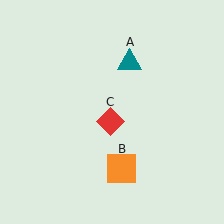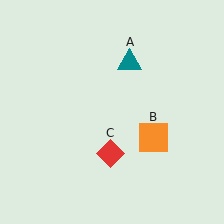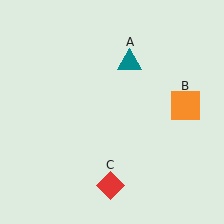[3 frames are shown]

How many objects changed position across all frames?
2 objects changed position: orange square (object B), red diamond (object C).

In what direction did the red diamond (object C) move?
The red diamond (object C) moved down.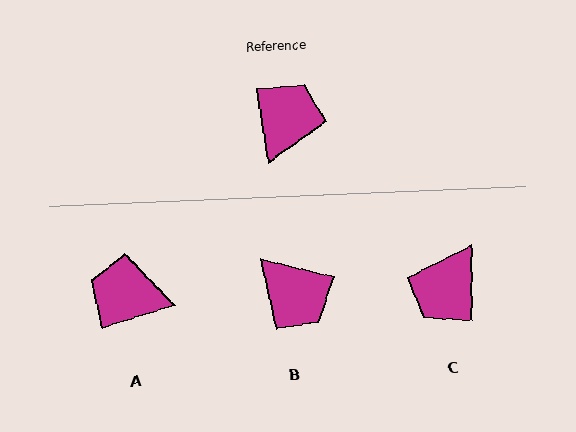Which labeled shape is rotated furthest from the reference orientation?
C, about 172 degrees away.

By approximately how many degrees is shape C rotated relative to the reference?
Approximately 172 degrees counter-clockwise.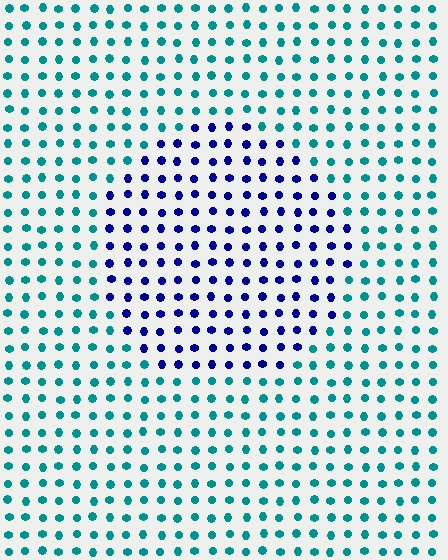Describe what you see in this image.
The image is filled with small teal elements in a uniform arrangement. A circle-shaped region is visible where the elements are tinted to a slightly different hue, forming a subtle color boundary.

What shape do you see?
I see a circle.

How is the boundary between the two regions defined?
The boundary is defined purely by a slight shift in hue (about 61 degrees). Spacing, size, and orientation are identical on both sides.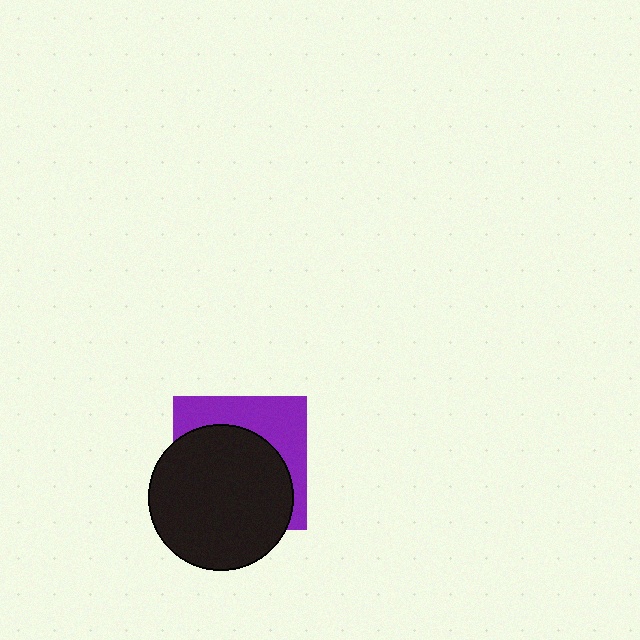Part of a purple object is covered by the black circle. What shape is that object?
It is a square.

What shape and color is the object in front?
The object in front is a black circle.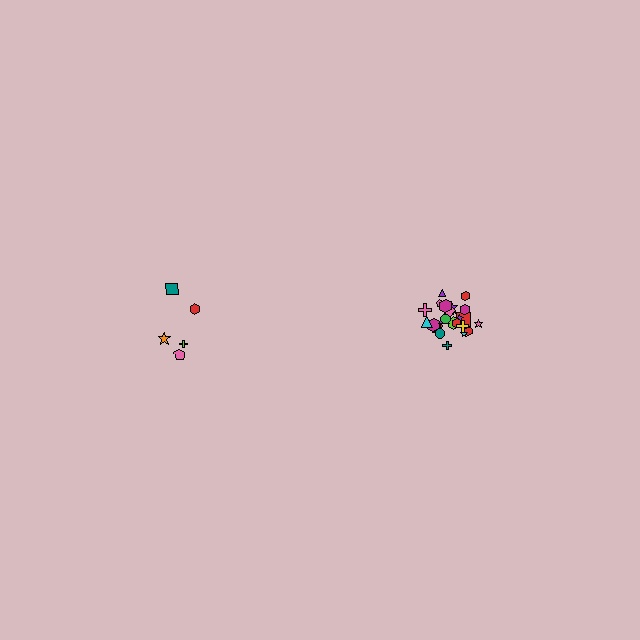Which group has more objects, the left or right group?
The right group.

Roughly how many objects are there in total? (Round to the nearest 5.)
Roughly 30 objects in total.